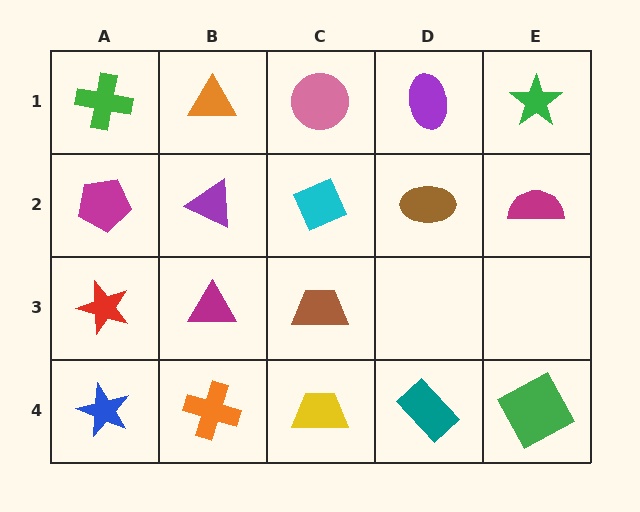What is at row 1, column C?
A pink circle.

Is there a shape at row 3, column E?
No, that cell is empty.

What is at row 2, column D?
A brown ellipse.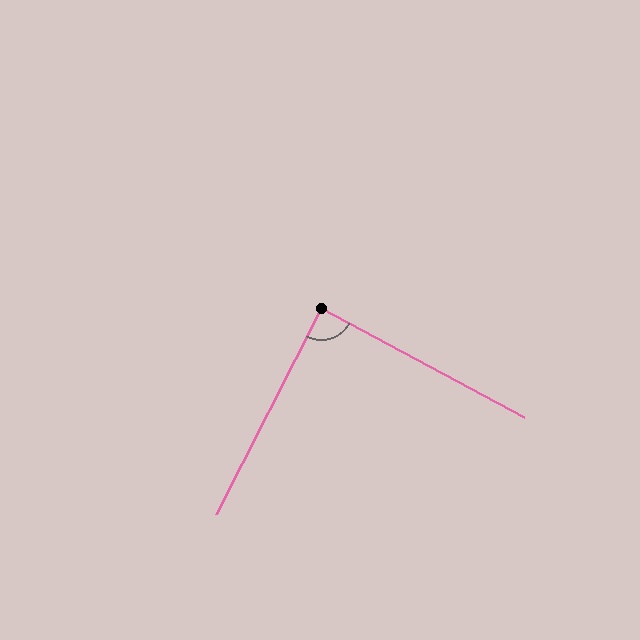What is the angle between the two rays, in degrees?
Approximately 89 degrees.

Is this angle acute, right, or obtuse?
It is approximately a right angle.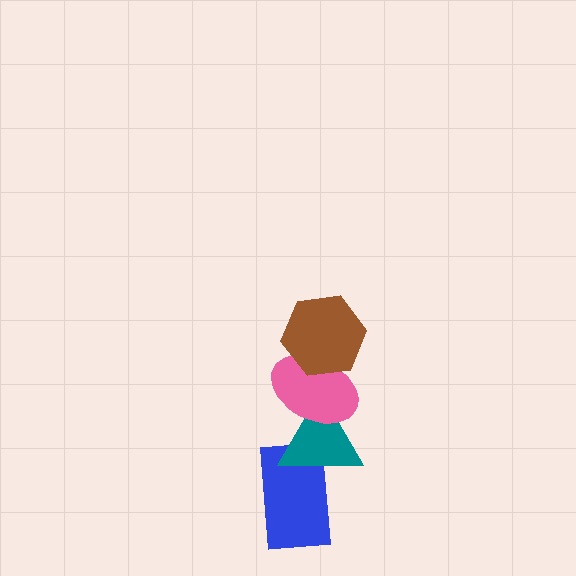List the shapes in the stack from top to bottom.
From top to bottom: the brown hexagon, the pink ellipse, the teal triangle, the blue rectangle.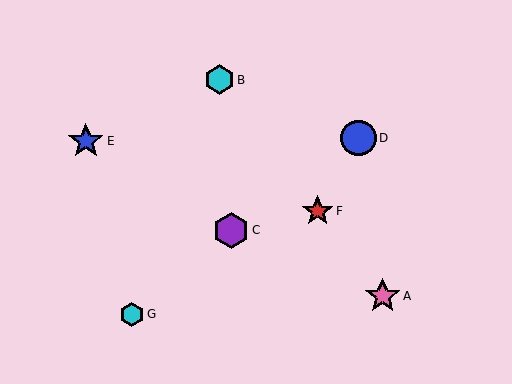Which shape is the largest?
The purple hexagon (labeled C) is the largest.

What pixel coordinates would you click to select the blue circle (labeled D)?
Click at (359, 138) to select the blue circle D.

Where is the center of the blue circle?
The center of the blue circle is at (359, 138).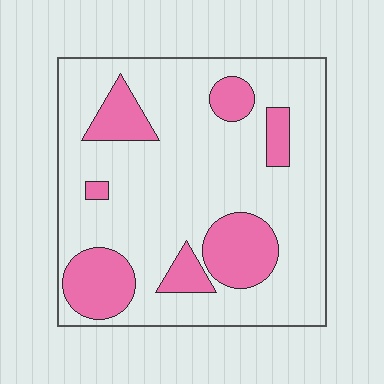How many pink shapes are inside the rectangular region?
7.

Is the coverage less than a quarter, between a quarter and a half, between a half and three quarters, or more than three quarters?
Less than a quarter.